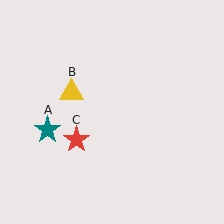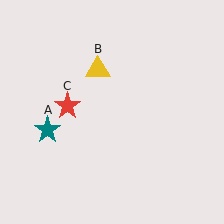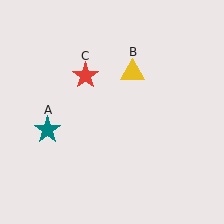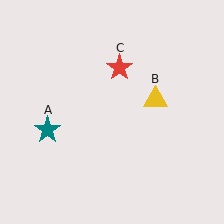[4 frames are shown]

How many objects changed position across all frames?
2 objects changed position: yellow triangle (object B), red star (object C).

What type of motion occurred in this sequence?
The yellow triangle (object B), red star (object C) rotated clockwise around the center of the scene.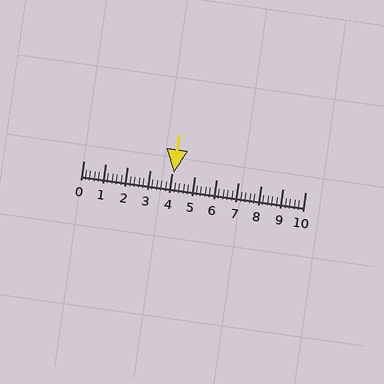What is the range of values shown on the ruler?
The ruler shows values from 0 to 10.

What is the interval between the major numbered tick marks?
The major tick marks are spaced 1 units apart.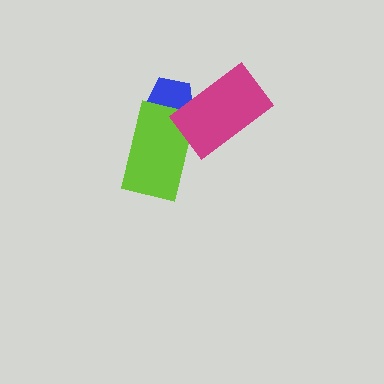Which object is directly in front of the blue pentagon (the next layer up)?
The lime rectangle is directly in front of the blue pentagon.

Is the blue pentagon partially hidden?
Yes, it is partially covered by another shape.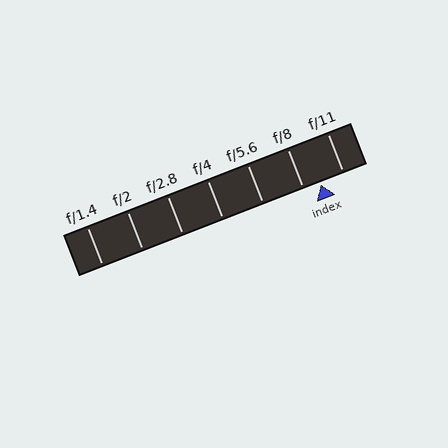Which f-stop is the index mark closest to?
The index mark is closest to f/8.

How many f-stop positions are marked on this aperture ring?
There are 7 f-stop positions marked.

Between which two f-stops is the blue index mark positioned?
The index mark is between f/8 and f/11.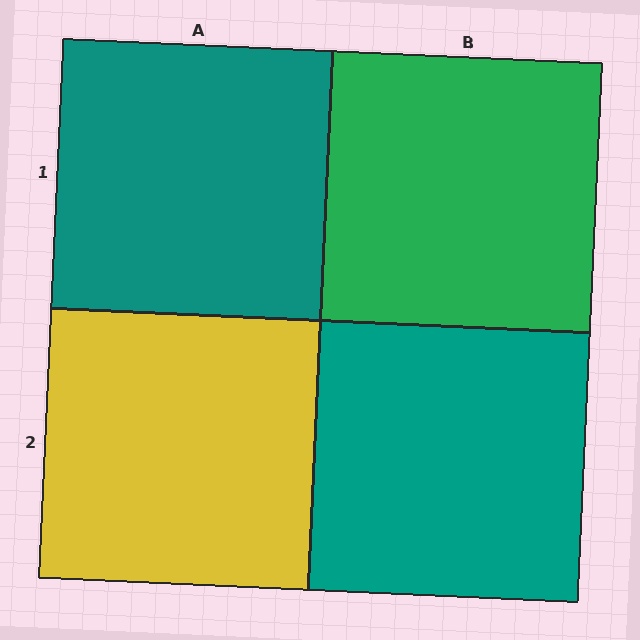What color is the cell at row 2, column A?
Yellow.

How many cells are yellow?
1 cell is yellow.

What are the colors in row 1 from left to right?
Teal, green.